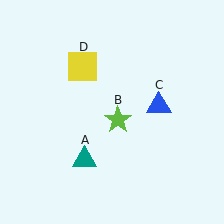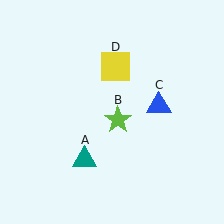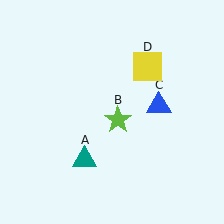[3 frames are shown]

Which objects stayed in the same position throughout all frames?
Teal triangle (object A) and lime star (object B) and blue triangle (object C) remained stationary.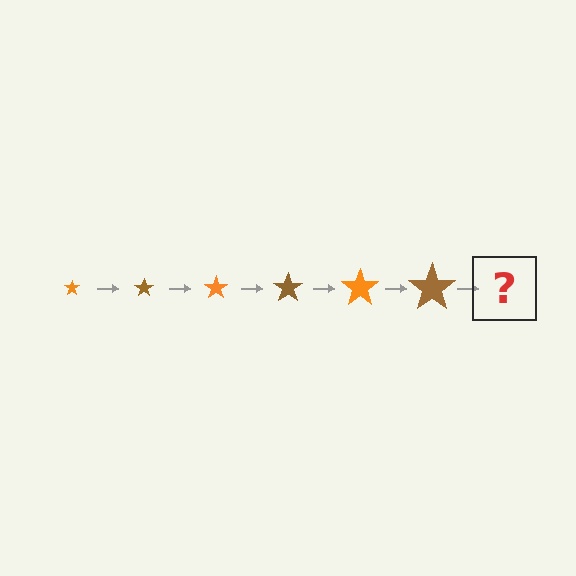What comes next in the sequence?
The next element should be an orange star, larger than the previous one.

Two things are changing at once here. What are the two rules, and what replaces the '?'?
The two rules are that the star grows larger each step and the color cycles through orange and brown. The '?' should be an orange star, larger than the previous one.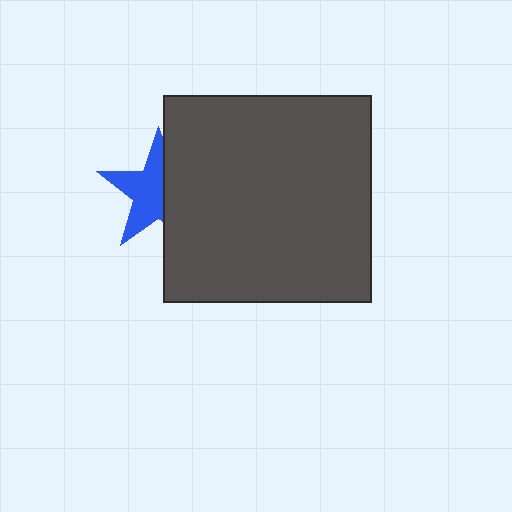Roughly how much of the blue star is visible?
About half of it is visible (roughly 58%).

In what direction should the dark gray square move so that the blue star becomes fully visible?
The dark gray square should move right. That is the shortest direction to clear the overlap and leave the blue star fully visible.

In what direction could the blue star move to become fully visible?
The blue star could move left. That would shift it out from behind the dark gray square entirely.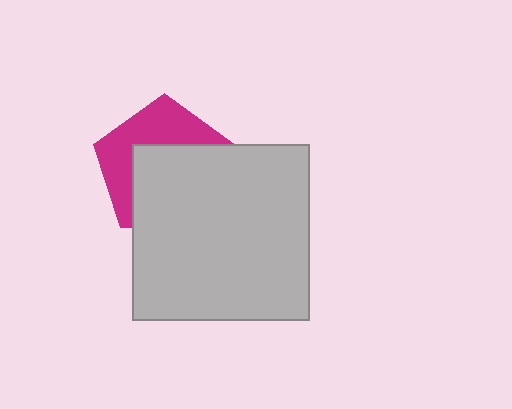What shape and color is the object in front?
The object in front is a light gray square.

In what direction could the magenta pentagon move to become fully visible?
The magenta pentagon could move up. That would shift it out from behind the light gray square entirely.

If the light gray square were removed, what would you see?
You would see the complete magenta pentagon.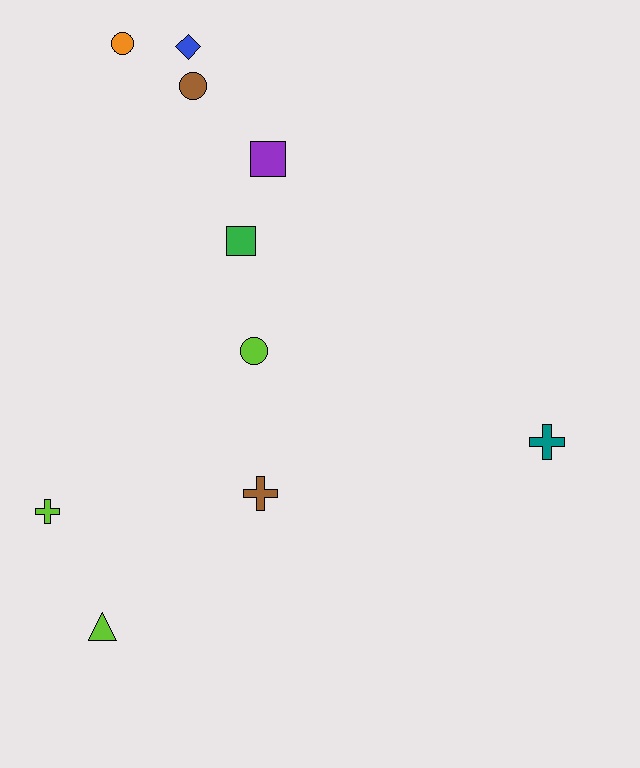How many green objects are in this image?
There is 1 green object.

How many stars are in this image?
There are no stars.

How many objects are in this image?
There are 10 objects.